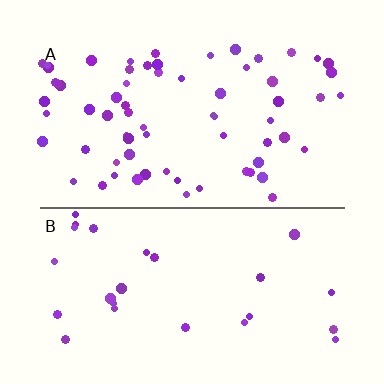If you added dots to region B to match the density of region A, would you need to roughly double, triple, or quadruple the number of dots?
Approximately double.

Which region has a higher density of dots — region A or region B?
A (the top).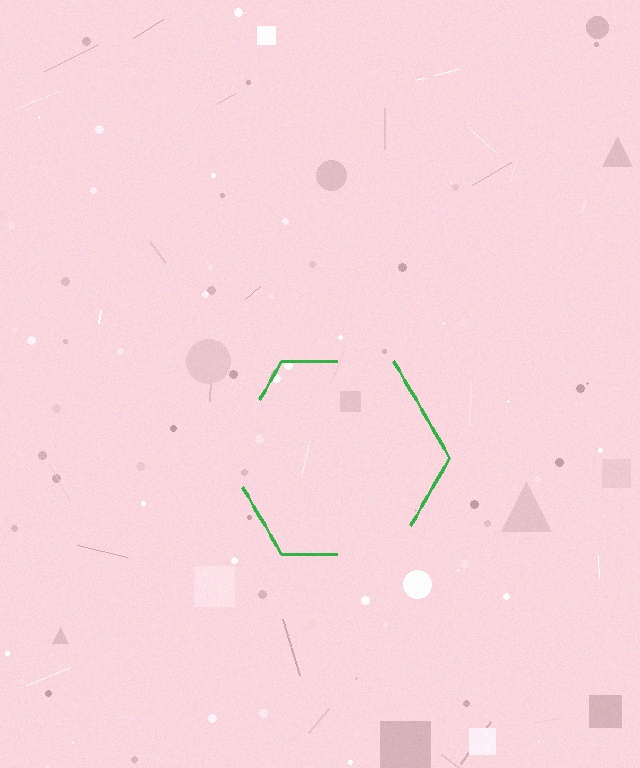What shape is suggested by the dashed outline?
The dashed outline suggests a hexagon.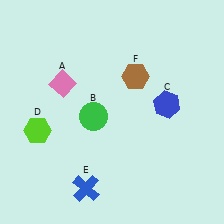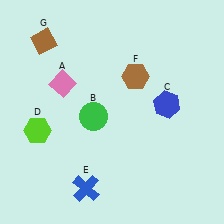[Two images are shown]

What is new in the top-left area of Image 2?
A brown diamond (G) was added in the top-left area of Image 2.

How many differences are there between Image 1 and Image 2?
There is 1 difference between the two images.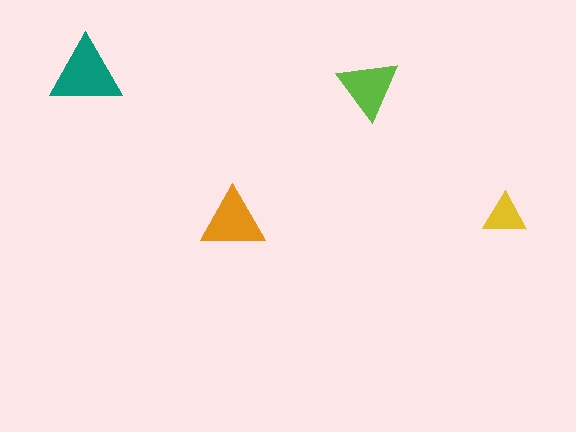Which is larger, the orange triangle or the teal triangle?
The teal one.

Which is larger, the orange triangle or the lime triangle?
The orange one.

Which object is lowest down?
The orange triangle is bottommost.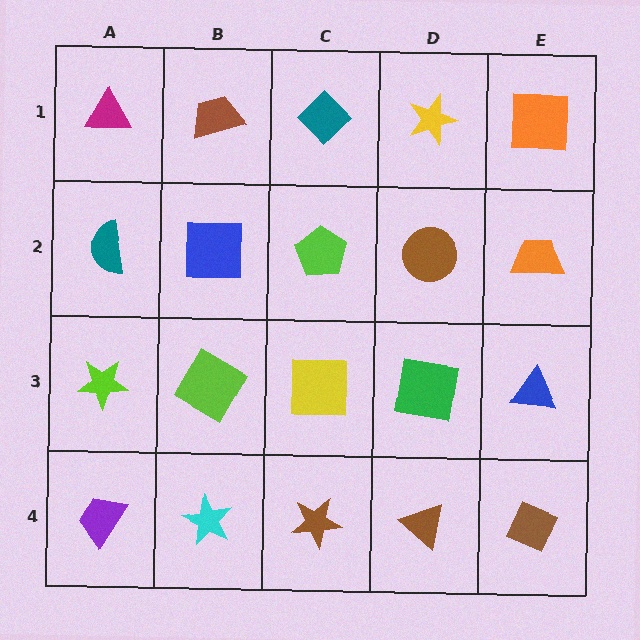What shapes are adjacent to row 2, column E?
An orange square (row 1, column E), a blue triangle (row 3, column E), a brown circle (row 2, column D).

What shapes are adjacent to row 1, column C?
A lime pentagon (row 2, column C), a brown trapezoid (row 1, column B), a yellow star (row 1, column D).